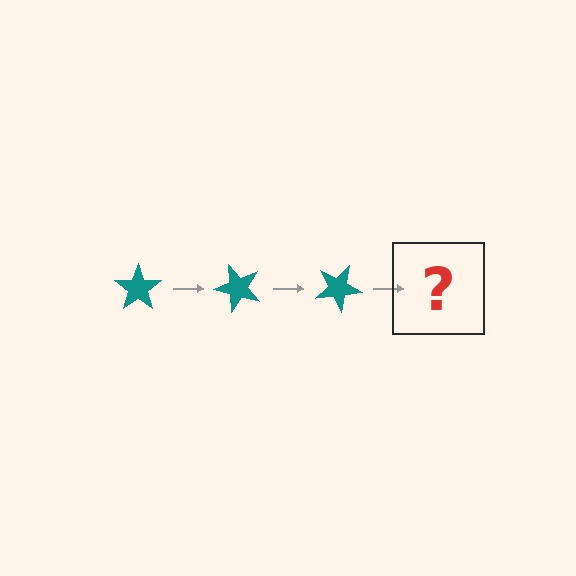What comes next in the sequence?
The next element should be a teal star rotated 150 degrees.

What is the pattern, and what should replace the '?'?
The pattern is that the star rotates 50 degrees each step. The '?' should be a teal star rotated 150 degrees.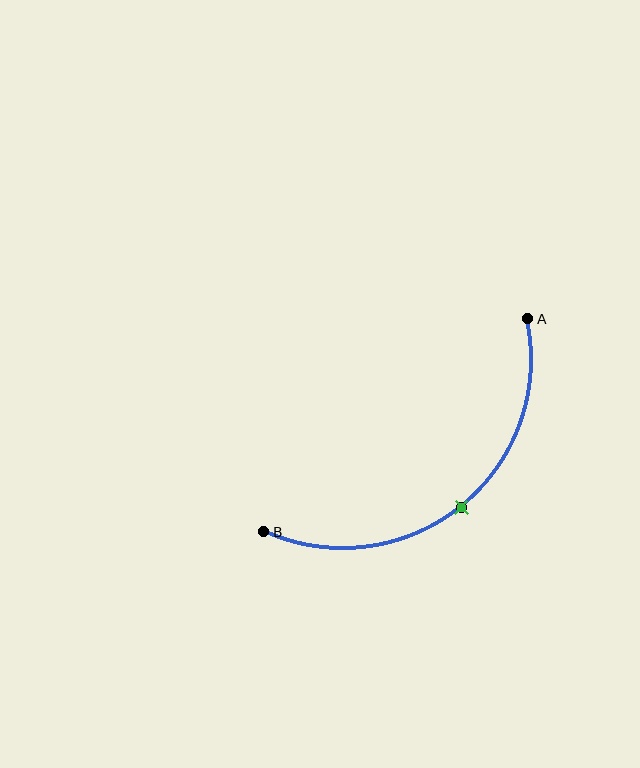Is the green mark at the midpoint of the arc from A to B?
Yes. The green mark lies on the arc at equal arc-length from both A and B — it is the arc midpoint.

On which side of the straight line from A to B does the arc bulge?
The arc bulges below and to the right of the straight line connecting A and B.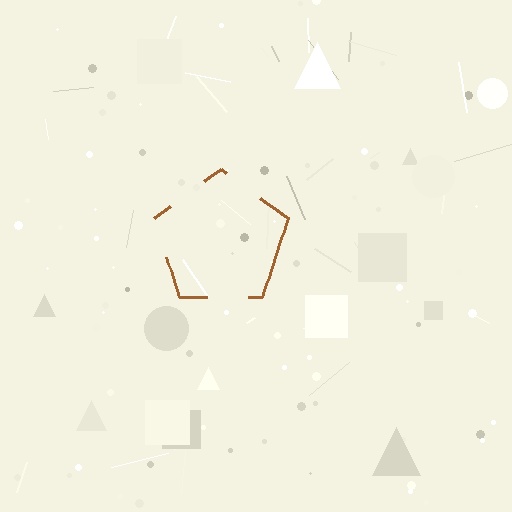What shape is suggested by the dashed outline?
The dashed outline suggests a pentagon.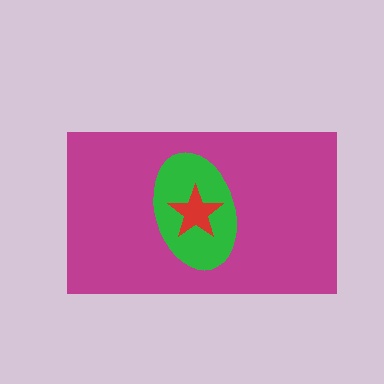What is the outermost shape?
The magenta rectangle.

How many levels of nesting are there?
3.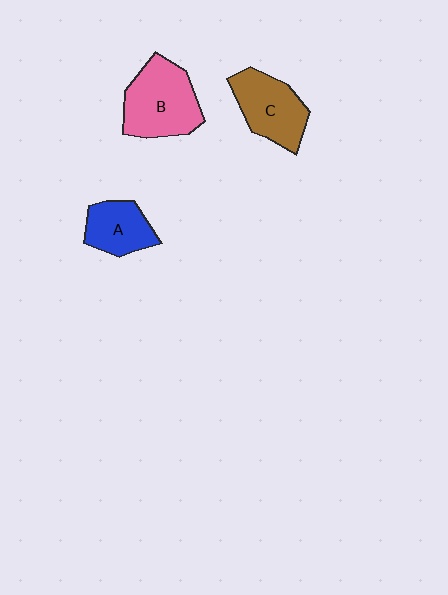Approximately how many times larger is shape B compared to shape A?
Approximately 1.6 times.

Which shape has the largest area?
Shape B (pink).